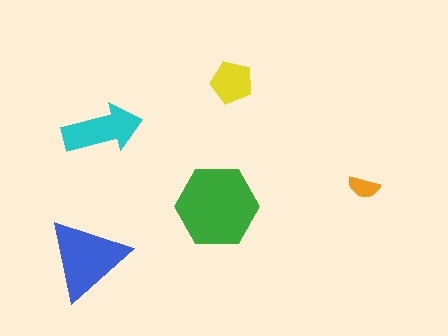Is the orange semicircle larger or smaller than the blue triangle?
Smaller.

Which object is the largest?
The green hexagon.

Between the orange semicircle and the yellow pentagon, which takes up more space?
The yellow pentagon.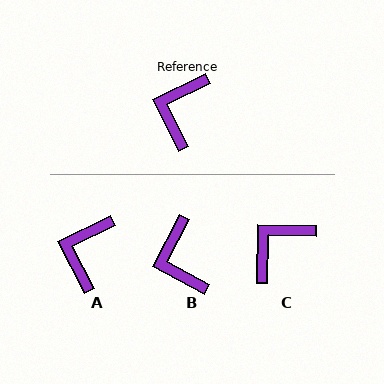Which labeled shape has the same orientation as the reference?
A.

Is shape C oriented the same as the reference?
No, it is off by about 28 degrees.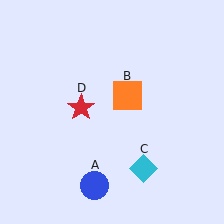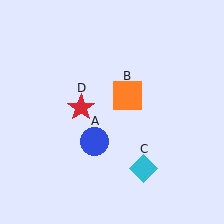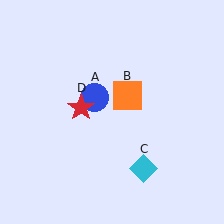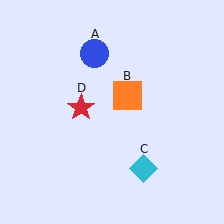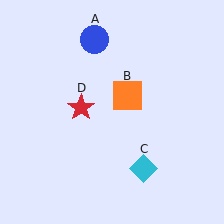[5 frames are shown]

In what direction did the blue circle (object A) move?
The blue circle (object A) moved up.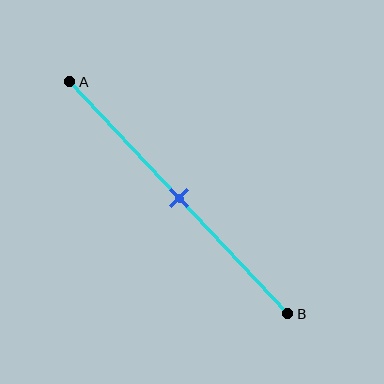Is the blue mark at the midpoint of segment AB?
Yes, the mark is approximately at the midpoint.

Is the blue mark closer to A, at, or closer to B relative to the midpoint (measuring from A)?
The blue mark is approximately at the midpoint of segment AB.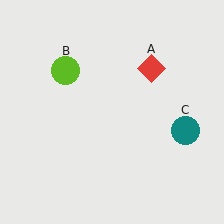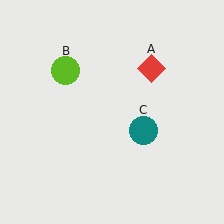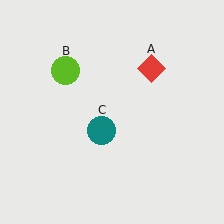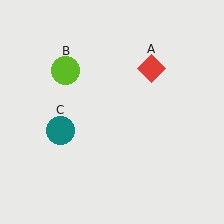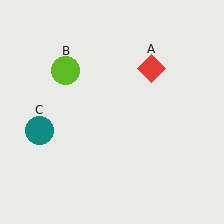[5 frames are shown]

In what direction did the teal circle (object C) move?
The teal circle (object C) moved left.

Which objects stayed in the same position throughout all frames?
Red diamond (object A) and lime circle (object B) remained stationary.